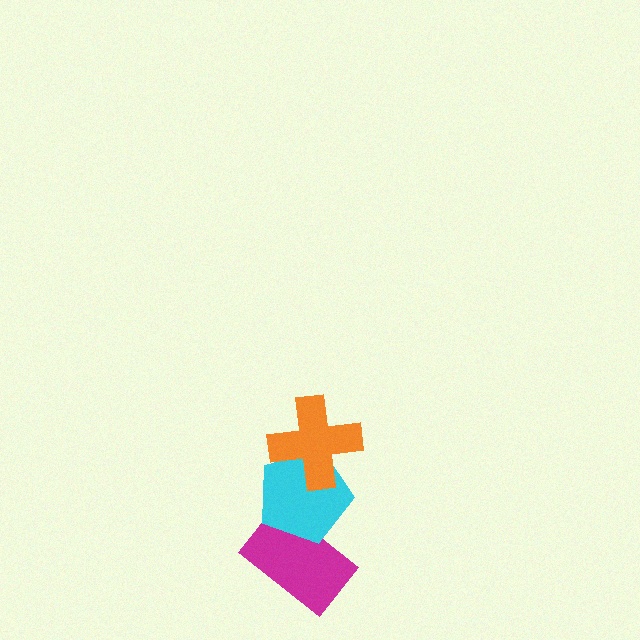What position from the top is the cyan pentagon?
The cyan pentagon is 2nd from the top.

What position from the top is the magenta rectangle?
The magenta rectangle is 3rd from the top.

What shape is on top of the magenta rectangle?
The cyan pentagon is on top of the magenta rectangle.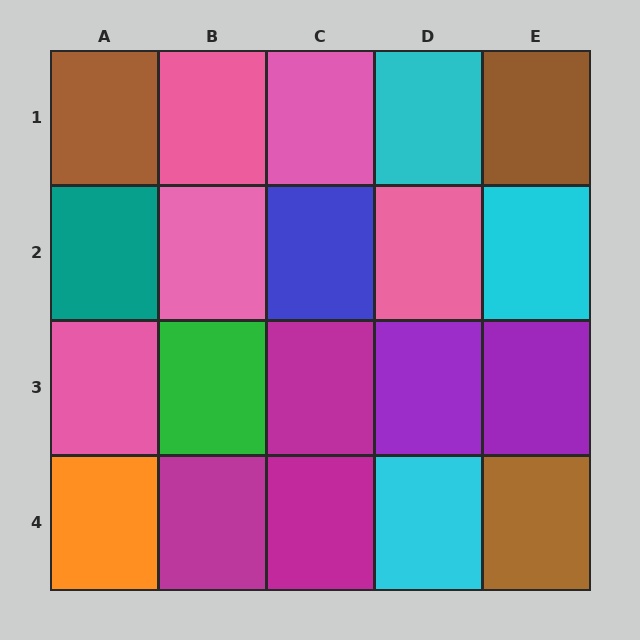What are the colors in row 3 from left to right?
Pink, green, magenta, purple, purple.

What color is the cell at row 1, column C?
Pink.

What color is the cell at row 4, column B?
Magenta.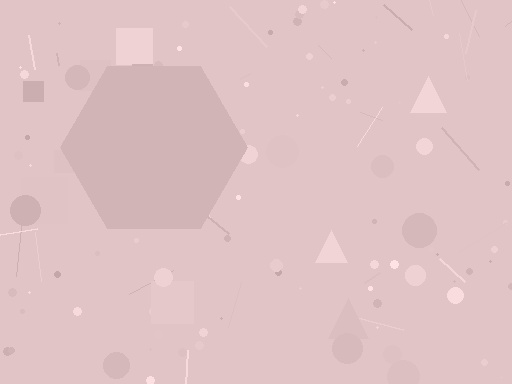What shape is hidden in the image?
A hexagon is hidden in the image.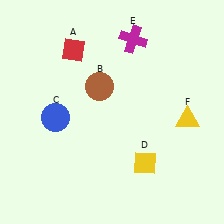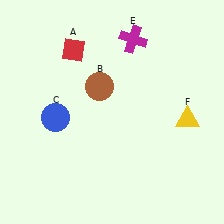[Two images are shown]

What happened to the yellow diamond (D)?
The yellow diamond (D) was removed in Image 2. It was in the bottom-right area of Image 1.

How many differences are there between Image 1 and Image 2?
There is 1 difference between the two images.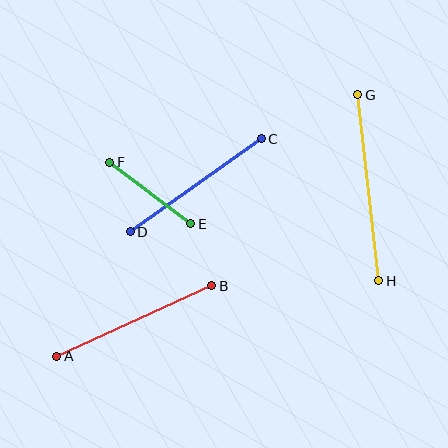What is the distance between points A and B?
The distance is approximately 170 pixels.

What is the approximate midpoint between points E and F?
The midpoint is at approximately (150, 193) pixels.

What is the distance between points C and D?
The distance is approximately 161 pixels.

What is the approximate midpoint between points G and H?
The midpoint is at approximately (368, 188) pixels.